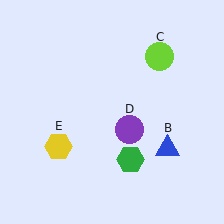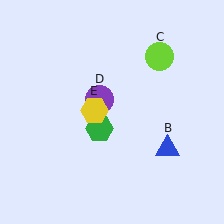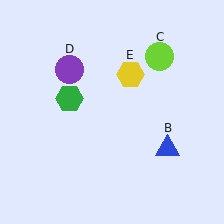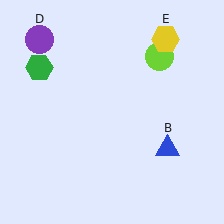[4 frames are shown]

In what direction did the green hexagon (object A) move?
The green hexagon (object A) moved up and to the left.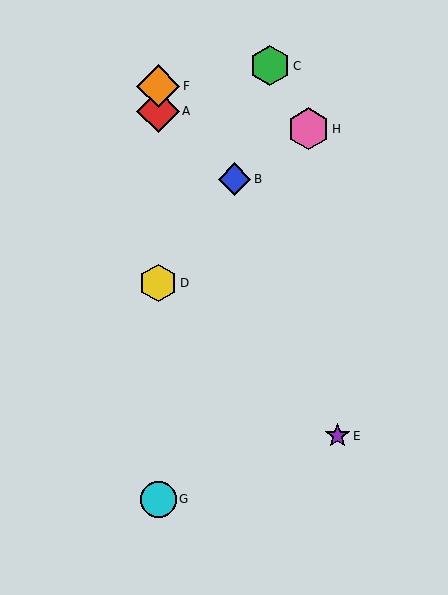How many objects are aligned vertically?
4 objects (A, D, F, G) are aligned vertically.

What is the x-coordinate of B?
Object B is at x≈234.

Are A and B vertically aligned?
No, A is at x≈158 and B is at x≈234.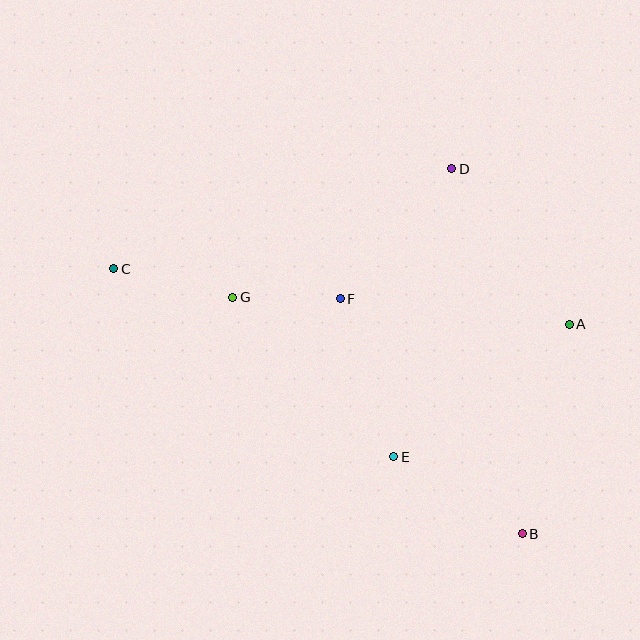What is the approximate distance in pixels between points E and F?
The distance between E and F is approximately 167 pixels.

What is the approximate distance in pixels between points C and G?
The distance between C and G is approximately 122 pixels.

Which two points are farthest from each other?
Points B and C are farthest from each other.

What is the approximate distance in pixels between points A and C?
The distance between A and C is approximately 459 pixels.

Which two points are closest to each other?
Points F and G are closest to each other.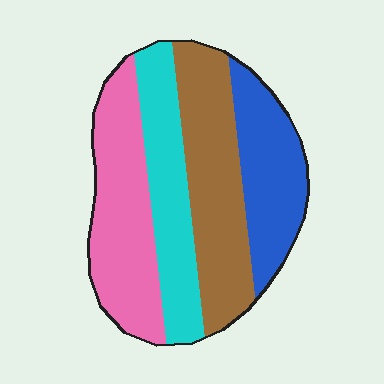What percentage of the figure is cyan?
Cyan covers roughly 20% of the figure.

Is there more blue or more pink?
Pink.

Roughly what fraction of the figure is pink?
Pink covers around 30% of the figure.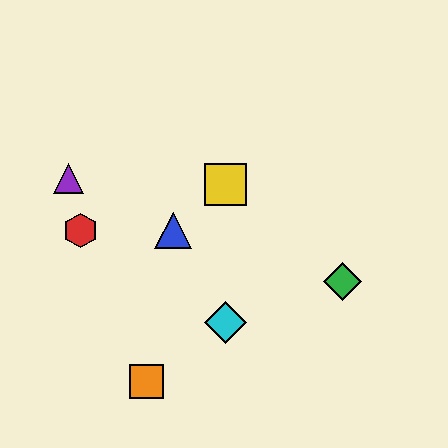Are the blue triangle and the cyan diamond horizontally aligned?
No, the blue triangle is at y≈231 and the cyan diamond is at y≈323.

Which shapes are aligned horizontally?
The red hexagon, the blue triangle are aligned horizontally.